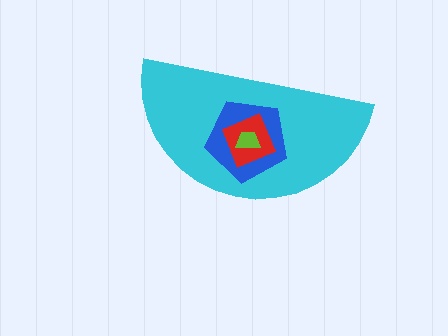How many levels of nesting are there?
4.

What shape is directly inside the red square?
The lime trapezoid.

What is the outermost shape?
The cyan semicircle.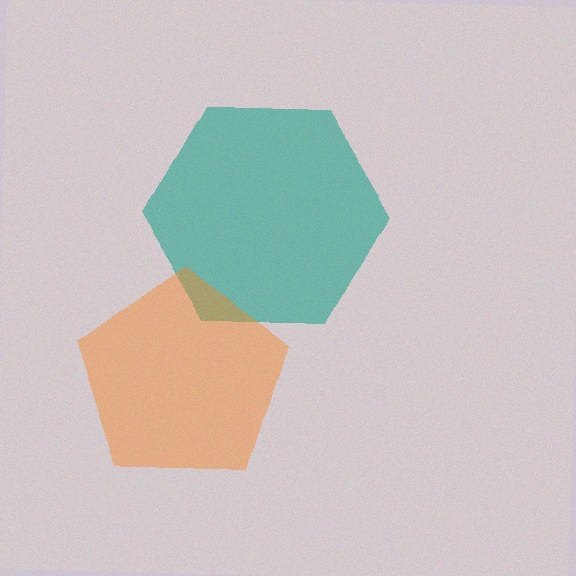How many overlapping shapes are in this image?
There are 2 overlapping shapes in the image.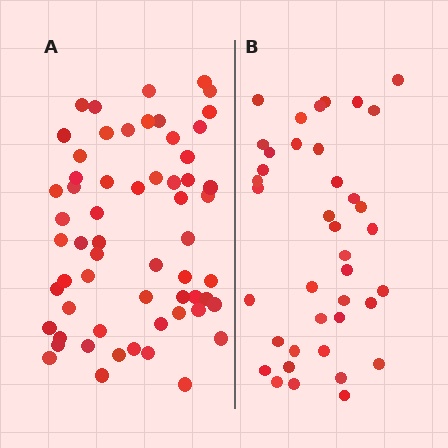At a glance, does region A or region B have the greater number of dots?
Region A (the left region) has more dots.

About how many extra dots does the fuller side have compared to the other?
Region A has approximately 20 more dots than region B.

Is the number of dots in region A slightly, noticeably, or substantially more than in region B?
Region A has substantially more. The ratio is roughly 1.5 to 1.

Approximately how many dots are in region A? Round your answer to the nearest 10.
About 60 dots.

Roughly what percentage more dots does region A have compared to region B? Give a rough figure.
About 55% more.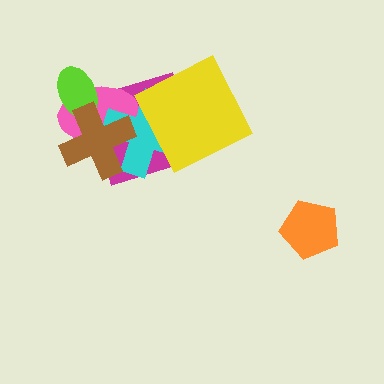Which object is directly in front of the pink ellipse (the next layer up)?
The lime ellipse is directly in front of the pink ellipse.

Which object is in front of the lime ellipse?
The brown cross is in front of the lime ellipse.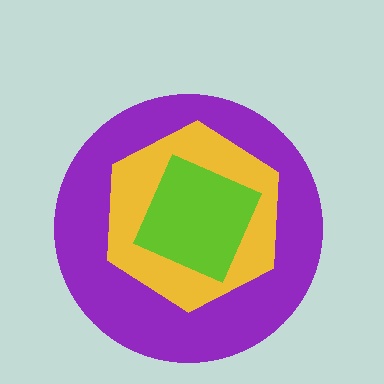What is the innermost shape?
The lime diamond.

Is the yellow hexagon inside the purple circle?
Yes.